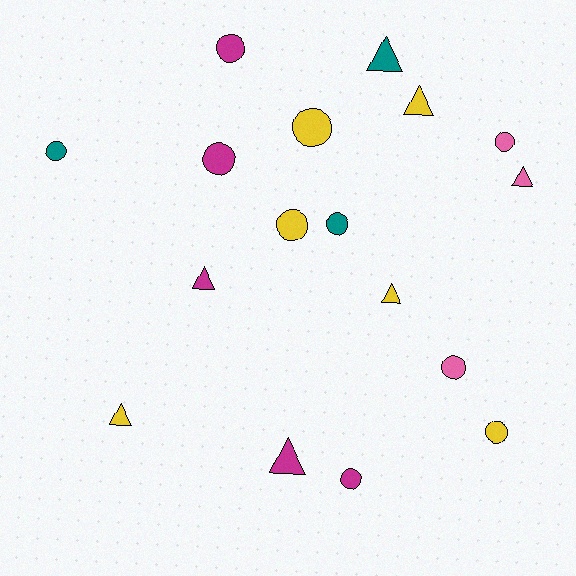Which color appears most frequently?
Yellow, with 6 objects.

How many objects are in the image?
There are 17 objects.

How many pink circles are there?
There are 2 pink circles.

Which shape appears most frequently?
Circle, with 10 objects.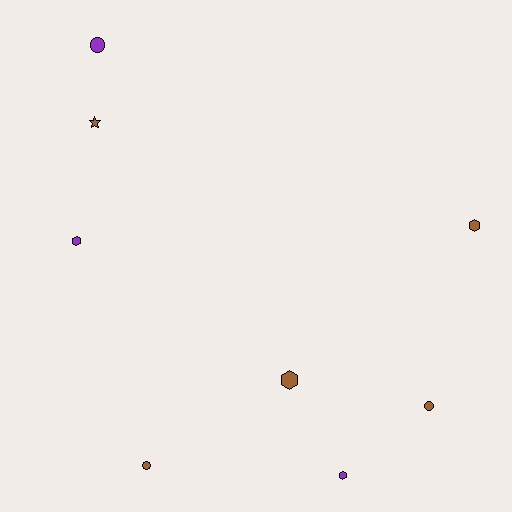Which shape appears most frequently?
Hexagon, with 4 objects.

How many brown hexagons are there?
There are 2 brown hexagons.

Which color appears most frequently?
Brown, with 5 objects.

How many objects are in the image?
There are 8 objects.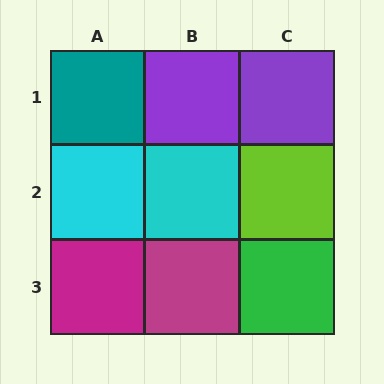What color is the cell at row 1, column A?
Teal.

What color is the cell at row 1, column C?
Purple.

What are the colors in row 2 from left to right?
Cyan, cyan, lime.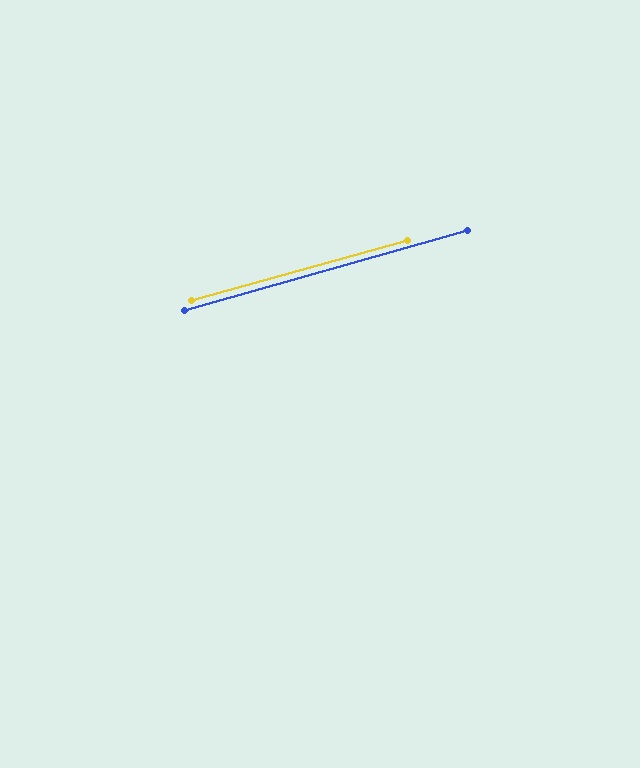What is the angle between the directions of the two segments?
Approximately 0 degrees.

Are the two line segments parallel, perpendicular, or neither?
Parallel — their directions differ by only 0.1°.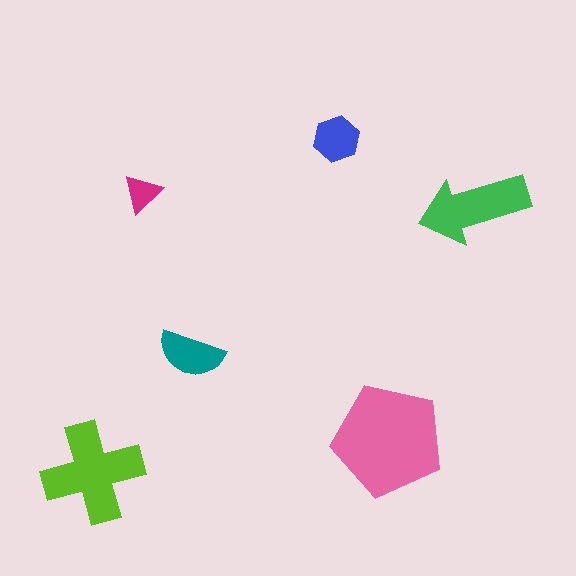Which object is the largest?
The pink pentagon.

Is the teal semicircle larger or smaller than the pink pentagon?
Smaller.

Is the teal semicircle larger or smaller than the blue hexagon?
Larger.